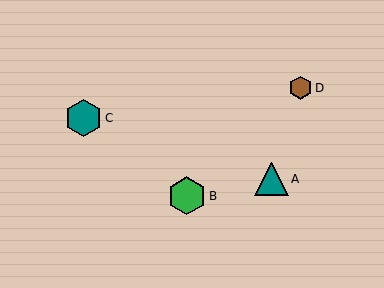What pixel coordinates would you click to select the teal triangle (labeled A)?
Click at (272, 179) to select the teal triangle A.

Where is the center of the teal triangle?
The center of the teal triangle is at (272, 179).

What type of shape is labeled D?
Shape D is a brown hexagon.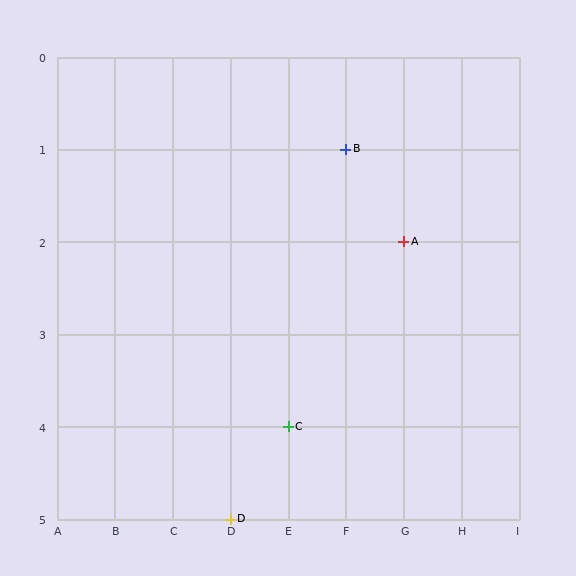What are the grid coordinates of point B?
Point B is at grid coordinates (F, 1).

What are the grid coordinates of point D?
Point D is at grid coordinates (D, 5).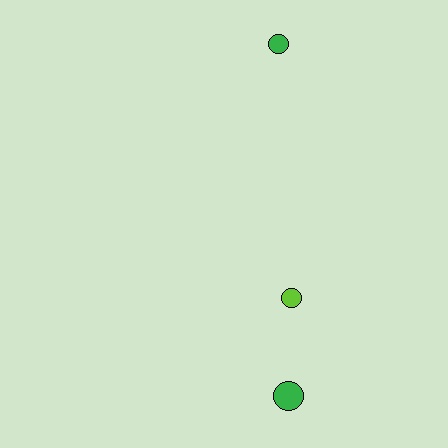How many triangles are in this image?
There are no triangles.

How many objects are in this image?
There are 3 objects.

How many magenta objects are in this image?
There are no magenta objects.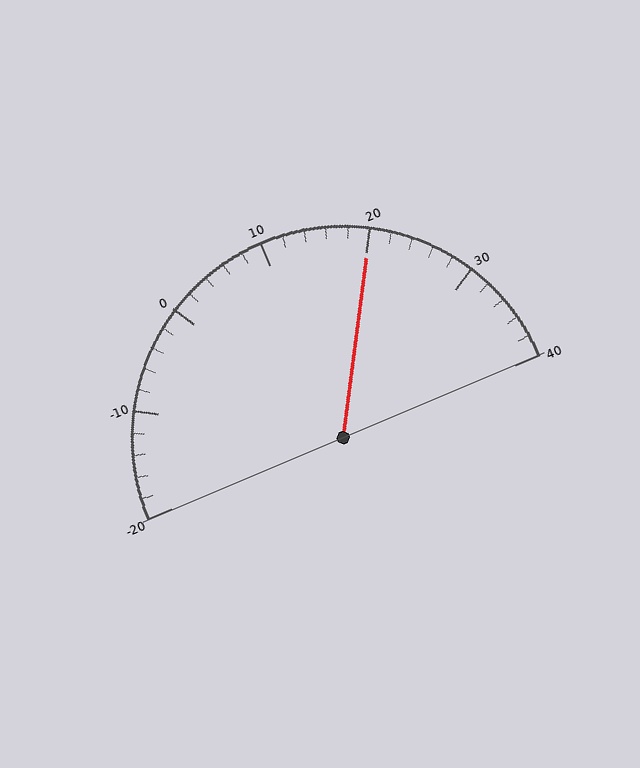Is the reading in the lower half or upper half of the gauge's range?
The reading is in the upper half of the range (-20 to 40).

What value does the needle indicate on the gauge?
The needle indicates approximately 20.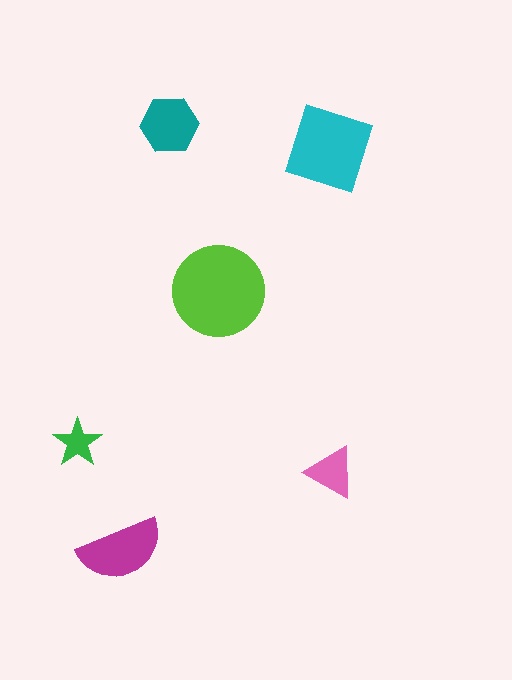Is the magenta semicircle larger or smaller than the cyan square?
Smaller.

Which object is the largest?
The lime circle.